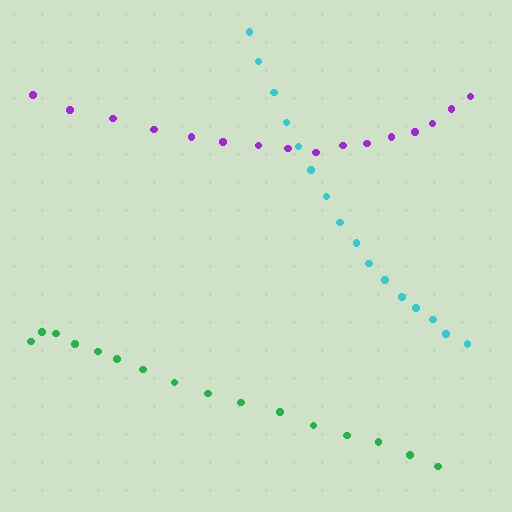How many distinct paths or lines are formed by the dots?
There are 3 distinct paths.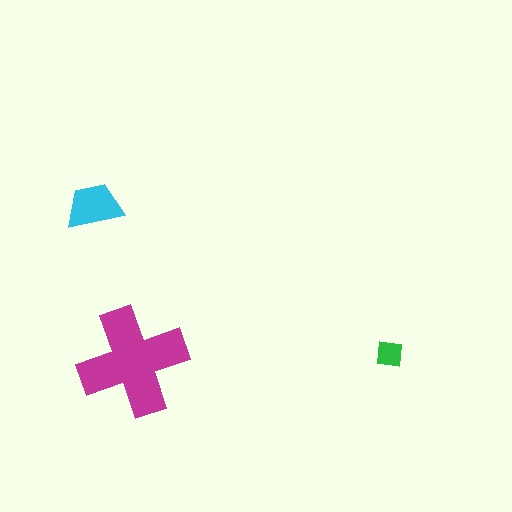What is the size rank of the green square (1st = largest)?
3rd.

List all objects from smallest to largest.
The green square, the cyan trapezoid, the magenta cross.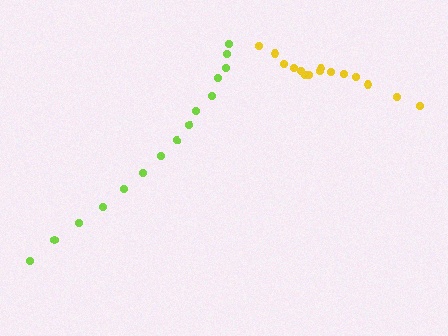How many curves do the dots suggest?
There are 2 distinct paths.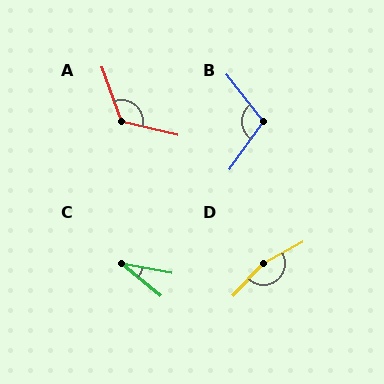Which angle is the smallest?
C, at approximately 28 degrees.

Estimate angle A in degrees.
Approximately 123 degrees.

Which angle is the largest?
D, at approximately 161 degrees.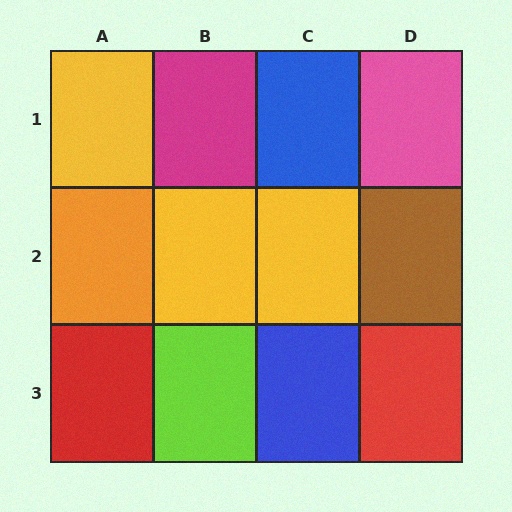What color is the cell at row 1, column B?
Magenta.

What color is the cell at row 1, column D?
Pink.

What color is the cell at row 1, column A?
Yellow.